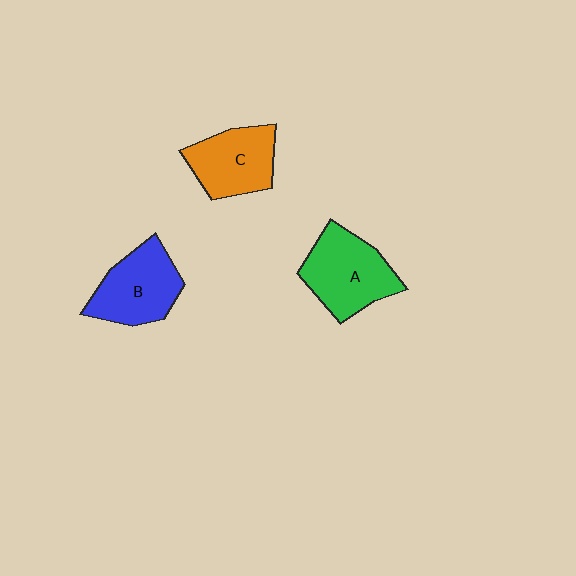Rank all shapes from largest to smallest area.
From largest to smallest: A (green), B (blue), C (orange).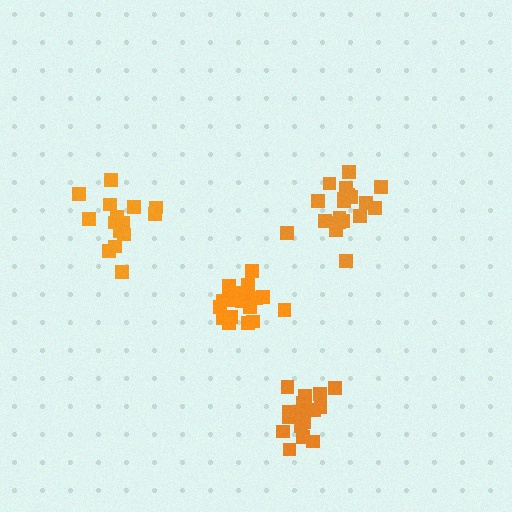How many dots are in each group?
Group 1: 18 dots, Group 2: 15 dots, Group 3: 18 dots, Group 4: 19 dots (70 total).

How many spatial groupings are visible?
There are 4 spatial groupings.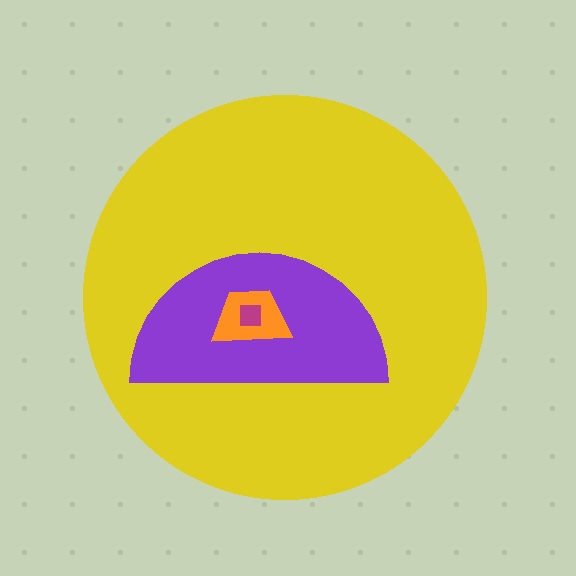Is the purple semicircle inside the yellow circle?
Yes.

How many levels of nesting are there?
4.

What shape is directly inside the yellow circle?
The purple semicircle.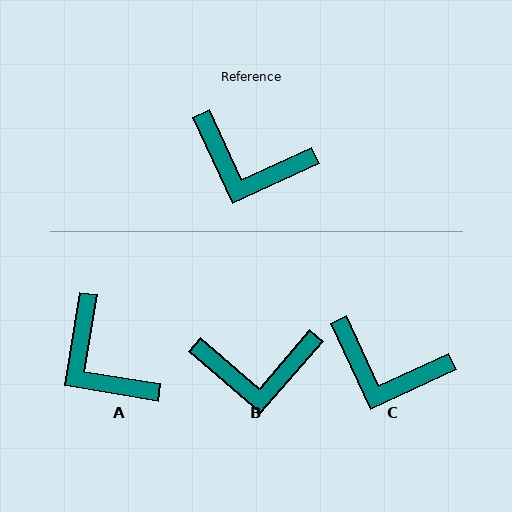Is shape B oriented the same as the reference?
No, it is off by about 24 degrees.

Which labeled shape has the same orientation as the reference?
C.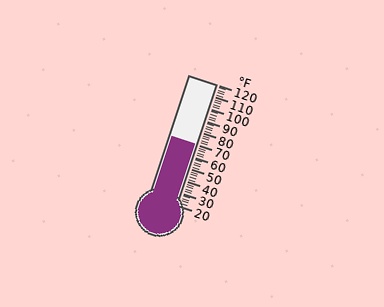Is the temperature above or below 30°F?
The temperature is above 30°F.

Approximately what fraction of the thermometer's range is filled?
The thermometer is filled to approximately 50% of its range.